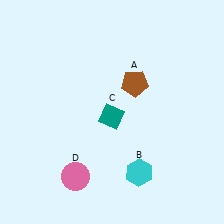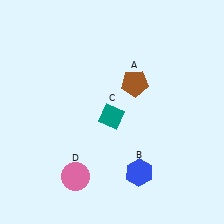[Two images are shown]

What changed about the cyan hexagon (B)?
In Image 1, B is cyan. In Image 2, it changed to blue.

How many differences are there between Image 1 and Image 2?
There is 1 difference between the two images.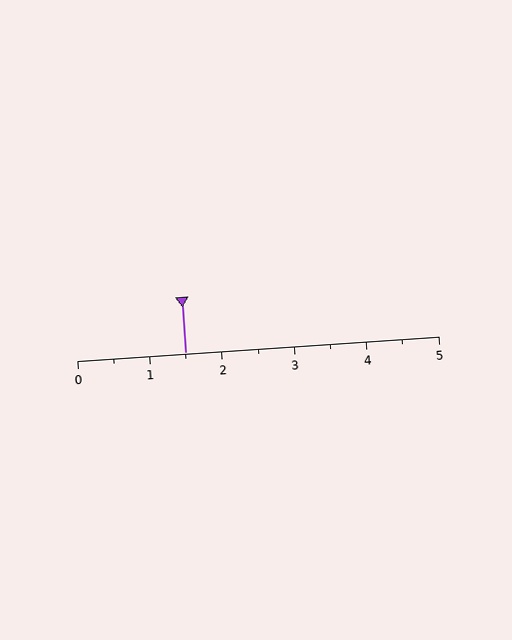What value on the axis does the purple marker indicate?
The marker indicates approximately 1.5.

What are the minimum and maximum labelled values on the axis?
The axis runs from 0 to 5.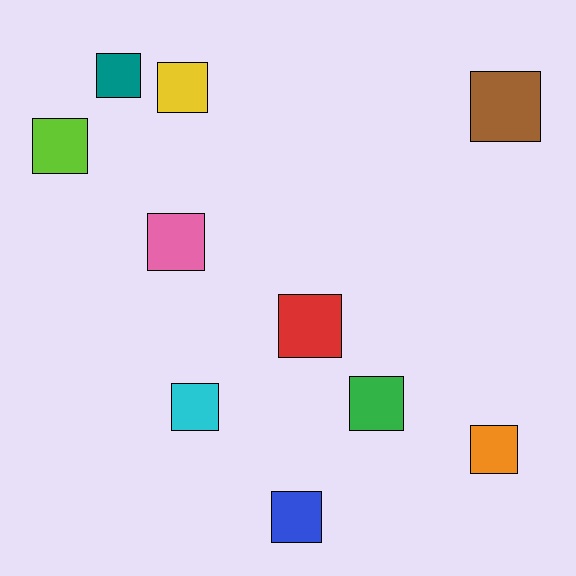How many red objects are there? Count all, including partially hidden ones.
There is 1 red object.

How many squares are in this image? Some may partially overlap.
There are 10 squares.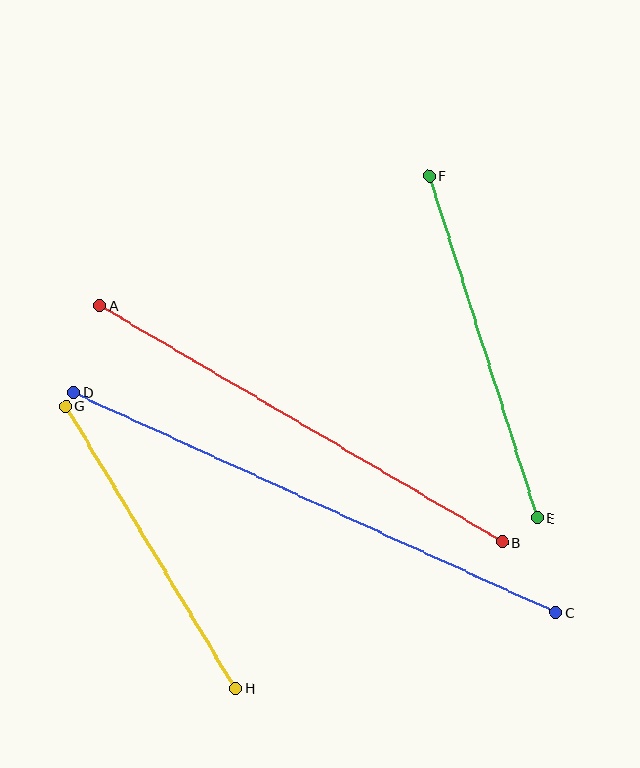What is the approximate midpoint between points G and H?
The midpoint is at approximately (151, 547) pixels.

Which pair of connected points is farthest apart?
Points C and D are farthest apart.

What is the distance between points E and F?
The distance is approximately 358 pixels.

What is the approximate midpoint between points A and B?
The midpoint is at approximately (301, 424) pixels.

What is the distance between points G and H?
The distance is approximately 329 pixels.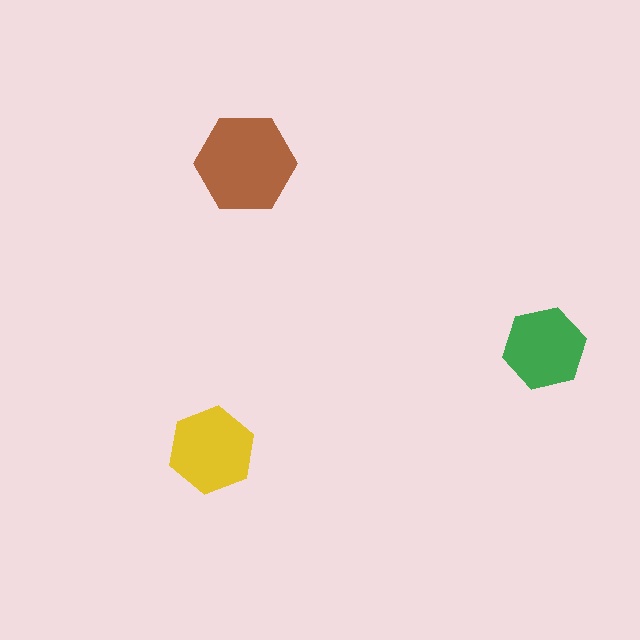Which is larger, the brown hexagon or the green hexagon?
The brown one.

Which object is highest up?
The brown hexagon is topmost.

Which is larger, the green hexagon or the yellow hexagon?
The yellow one.